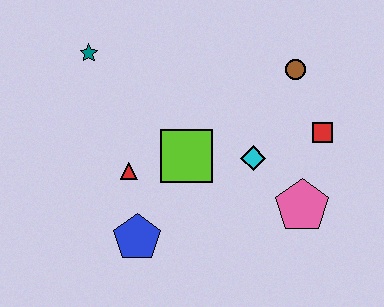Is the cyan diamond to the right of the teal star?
Yes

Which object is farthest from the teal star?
The pink pentagon is farthest from the teal star.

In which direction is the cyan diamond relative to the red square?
The cyan diamond is to the left of the red square.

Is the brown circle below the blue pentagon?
No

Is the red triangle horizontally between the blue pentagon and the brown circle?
No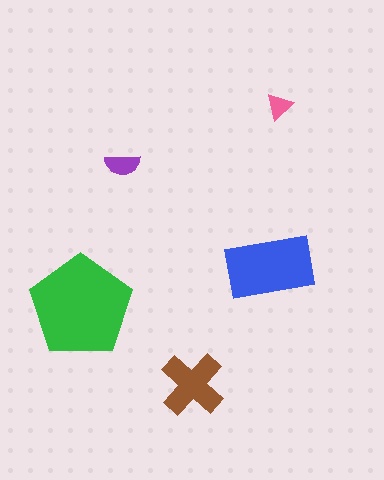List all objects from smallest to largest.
The pink triangle, the purple semicircle, the brown cross, the blue rectangle, the green pentagon.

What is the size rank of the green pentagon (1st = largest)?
1st.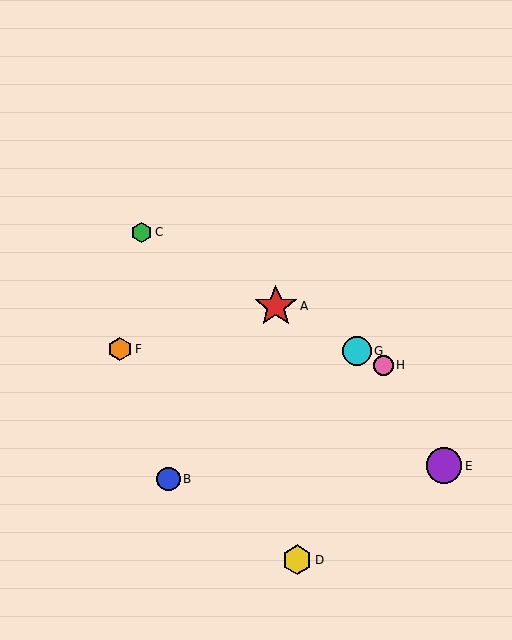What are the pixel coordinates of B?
Object B is at (168, 479).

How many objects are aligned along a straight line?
4 objects (A, C, G, H) are aligned along a straight line.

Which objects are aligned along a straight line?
Objects A, C, G, H are aligned along a straight line.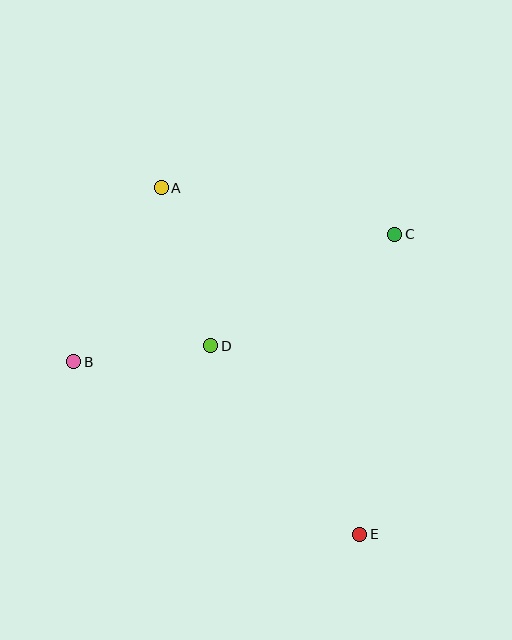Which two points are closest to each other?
Points B and D are closest to each other.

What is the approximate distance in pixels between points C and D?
The distance between C and D is approximately 215 pixels.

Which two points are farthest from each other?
Points A and E are farthest from each other.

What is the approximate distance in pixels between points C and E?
The distance between C and E is approximately 302 pixels.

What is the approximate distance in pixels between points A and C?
The distance between A and C is approximately 238 pixels.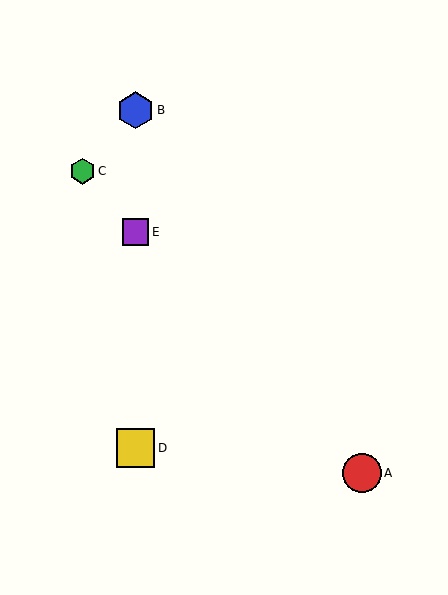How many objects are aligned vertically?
3 objects (B, D, E) are aligned vertically.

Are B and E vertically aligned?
Yes, both are at x≈135.